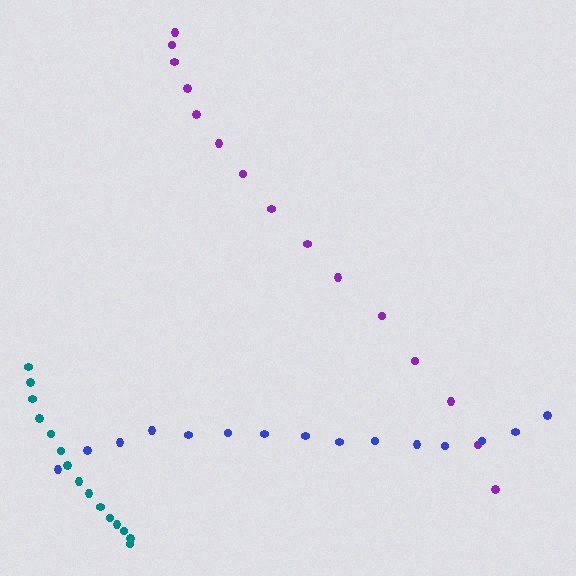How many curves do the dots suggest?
There are 3 distinct paths.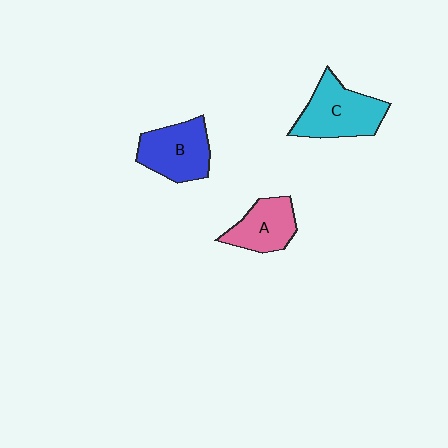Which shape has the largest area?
Shape C (cyan).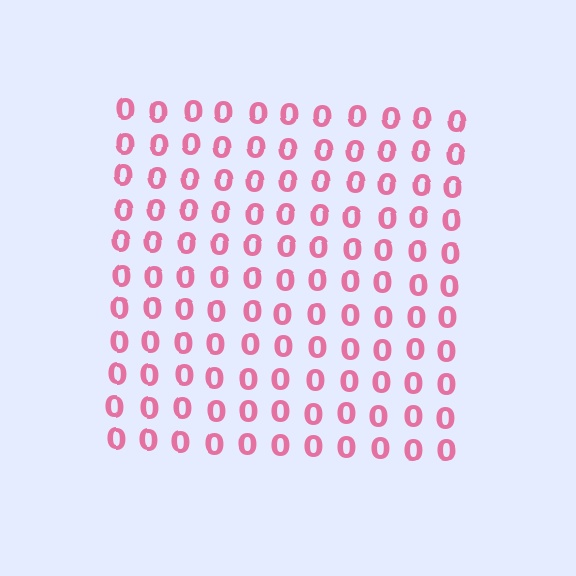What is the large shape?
The large shape is a square.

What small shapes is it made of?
It is made of small digit 0's.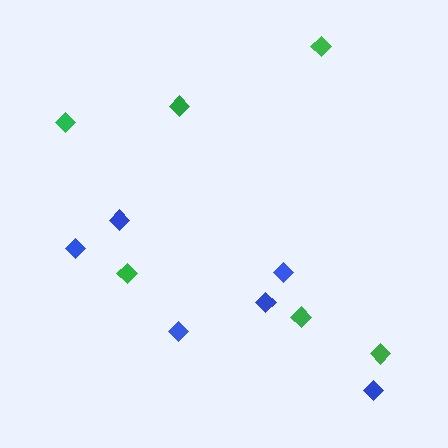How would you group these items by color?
There are 2 groups: one group of green diamonds (6) and one group of blue diamonds (6).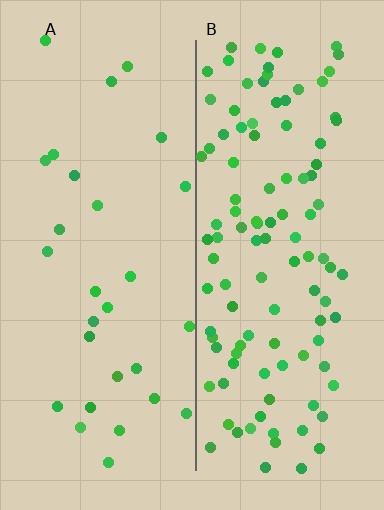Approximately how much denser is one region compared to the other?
Approximately 3.8× — region B over region A.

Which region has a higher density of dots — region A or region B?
B (the right).